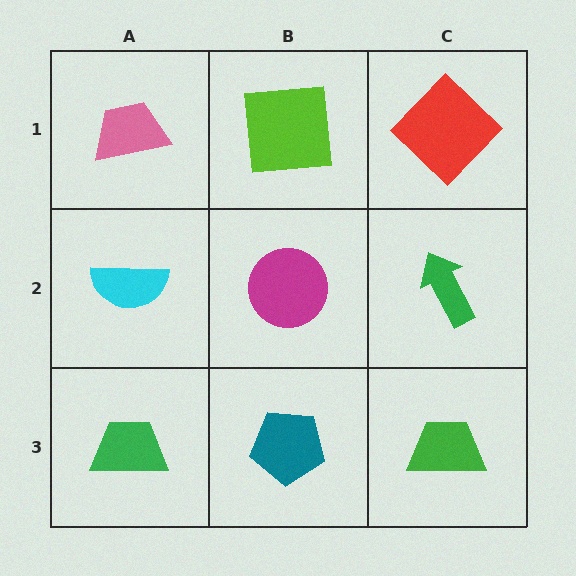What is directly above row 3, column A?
A cyan semicircle.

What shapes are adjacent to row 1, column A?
A cyan semicircle (row 2, column A), a lime square (row 1, column B).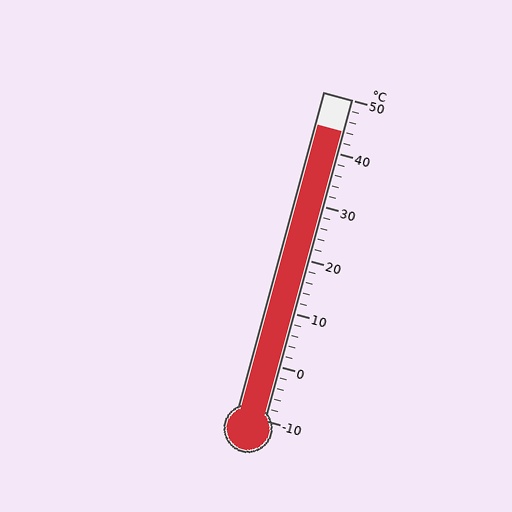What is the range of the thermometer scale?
The thermometer scale ranges from -10°C to 50°C.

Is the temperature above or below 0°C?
The temperature is above 0°C.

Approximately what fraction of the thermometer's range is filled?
The thermometer is filled to approximately 90% of its range.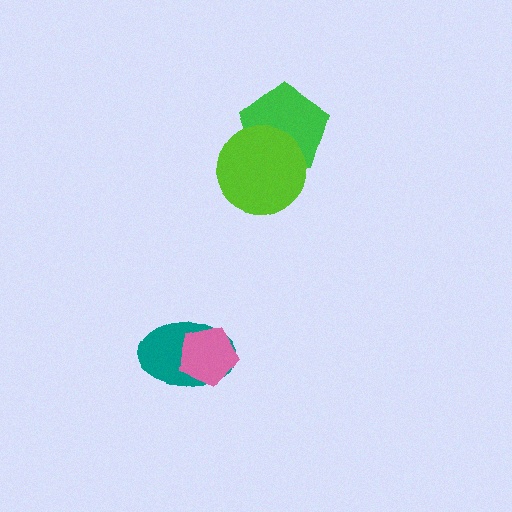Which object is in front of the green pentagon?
The lime circle is in front of the green pentagon.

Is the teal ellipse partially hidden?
Yes, it is partially covered by another shape.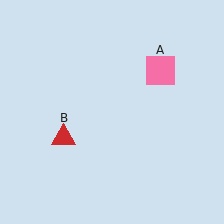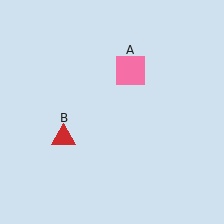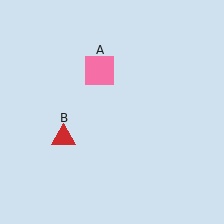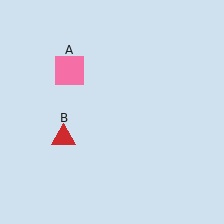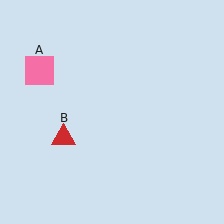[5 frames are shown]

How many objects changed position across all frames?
1 object changed position: pink square (object A).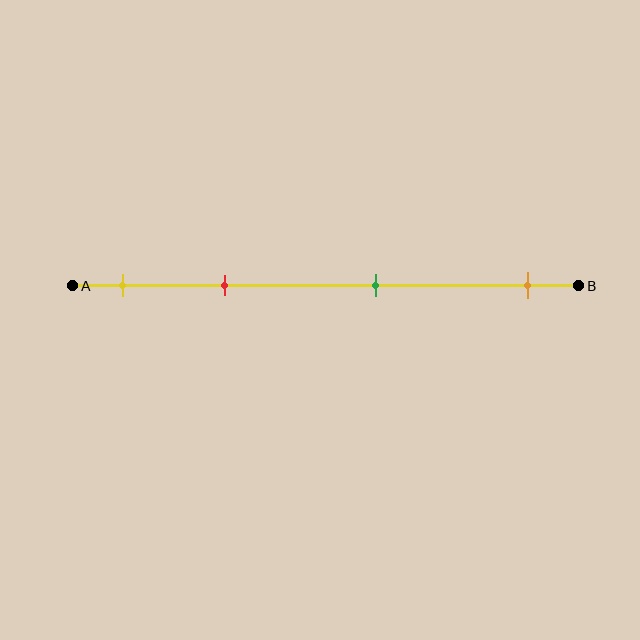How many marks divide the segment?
There are 4 marks dividing the segment.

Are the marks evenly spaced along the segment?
No, the marks are not evenly spaced.